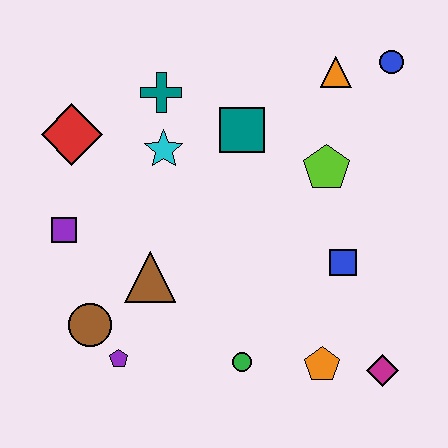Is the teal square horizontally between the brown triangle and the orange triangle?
Yes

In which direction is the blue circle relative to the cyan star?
The blue circle is to the right of the cyan star.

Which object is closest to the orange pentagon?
The magenta diamond is closest to the orange pentagon.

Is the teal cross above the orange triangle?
No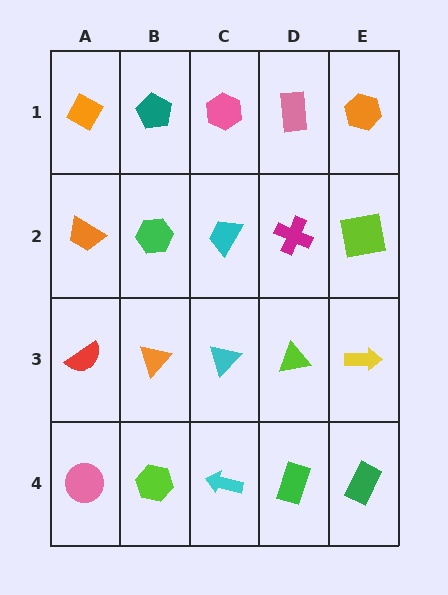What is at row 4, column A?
A pink circle.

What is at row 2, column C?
A cyan trapezoid.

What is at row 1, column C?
A pink hexagon.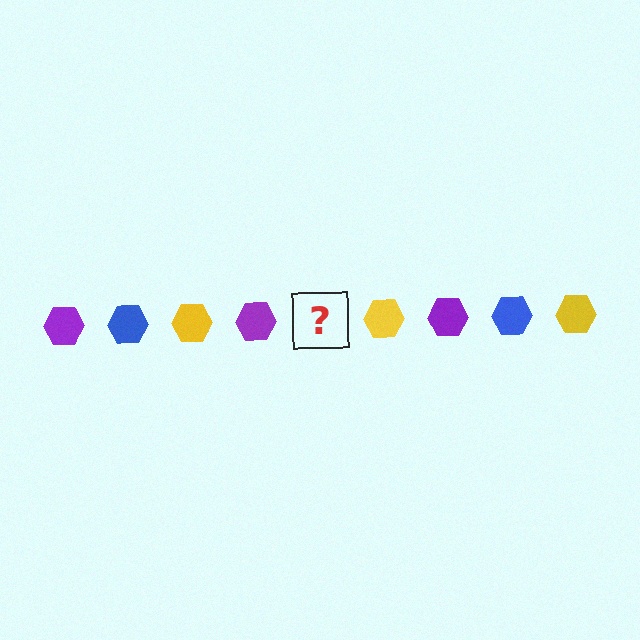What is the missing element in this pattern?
The missing element is a blue hexagon.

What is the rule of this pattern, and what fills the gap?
The rule is that the pattern cycles through purple, blue, yellow hexagons. The gap should be filled with a blue hexagon.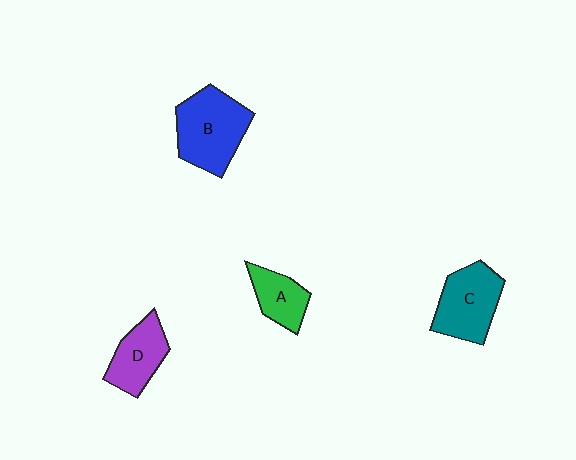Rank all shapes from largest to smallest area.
From largest to smallest: B (blue), C (teal), D (purple), A (green).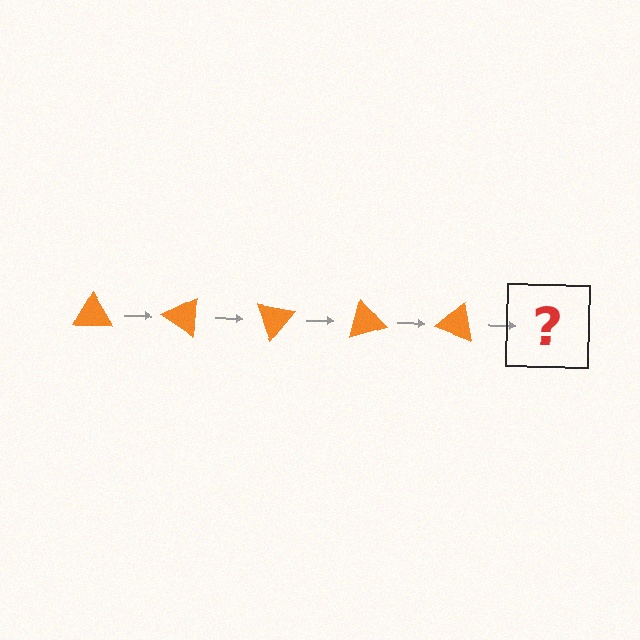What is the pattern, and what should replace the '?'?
The pattern is that the triangle rotates 35 degrees each step. The '?' should be an orange triangle rotated 175 degrees.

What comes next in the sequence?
The next element should be an orange triangle rotated 175 degrees.